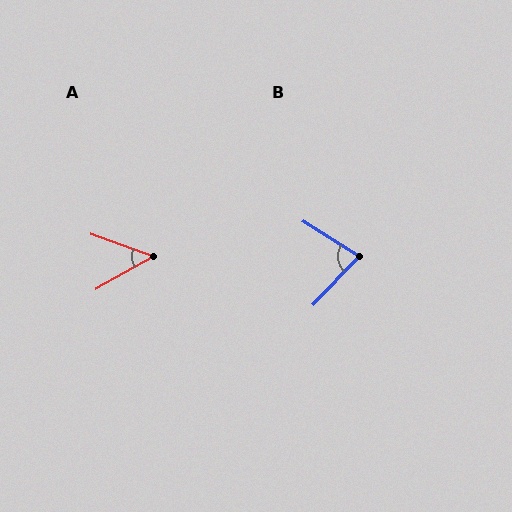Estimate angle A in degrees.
Approximately 49 degrees.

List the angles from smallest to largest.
A (49°), B (78°).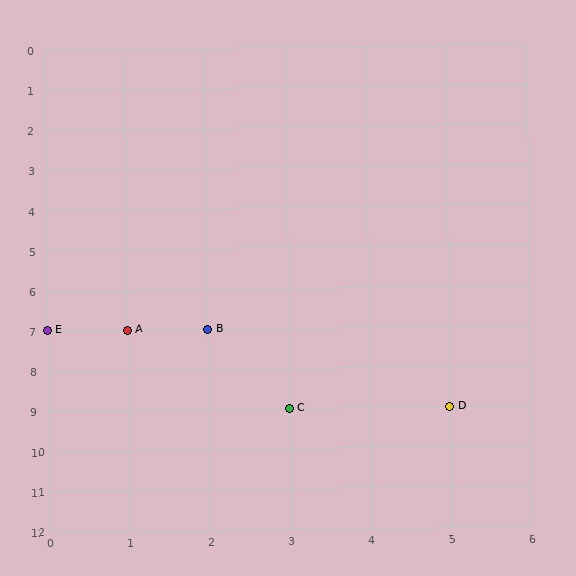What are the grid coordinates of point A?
Point A is at grid coordinates (1, 7).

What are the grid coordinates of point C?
Point C is at grid coordinates (3, 9).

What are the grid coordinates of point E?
Point E is at grid coordinates (0, 7).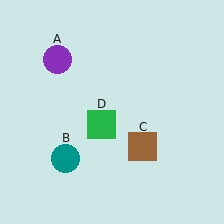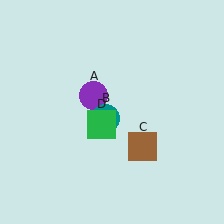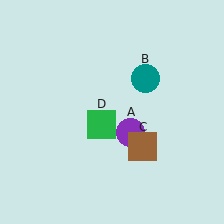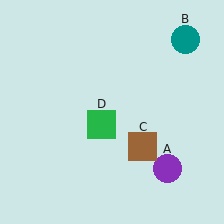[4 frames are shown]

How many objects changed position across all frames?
2 objects changed position: purple circle (object A), teal circle (object B).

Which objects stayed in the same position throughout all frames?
Brown square (object C) and green square (object D) remained stationary.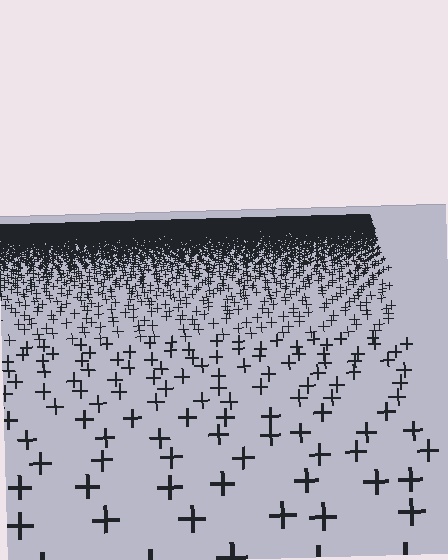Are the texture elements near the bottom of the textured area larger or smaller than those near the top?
Larger. Near the bottom, elements are closer to the viewer and appear at a bigger on-screen size.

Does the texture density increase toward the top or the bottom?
Density increases toward the top.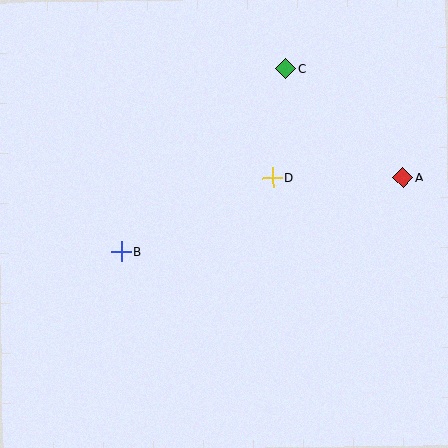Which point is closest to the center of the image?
Point D at (273, 178) is closest to the center.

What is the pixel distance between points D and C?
The distance between D and C is 110 pixels.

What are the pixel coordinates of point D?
Point D is at (273, 178).